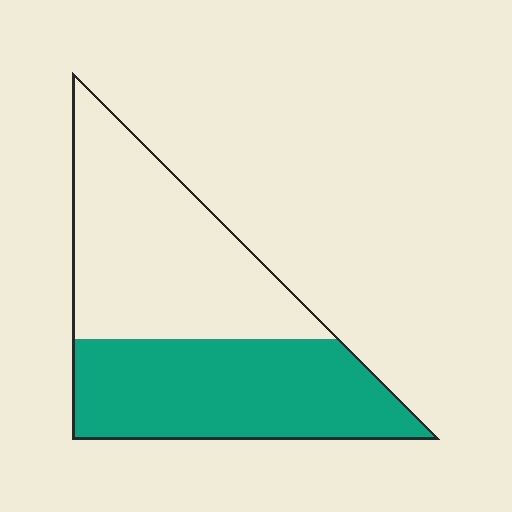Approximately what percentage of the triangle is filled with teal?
Approximately 45%.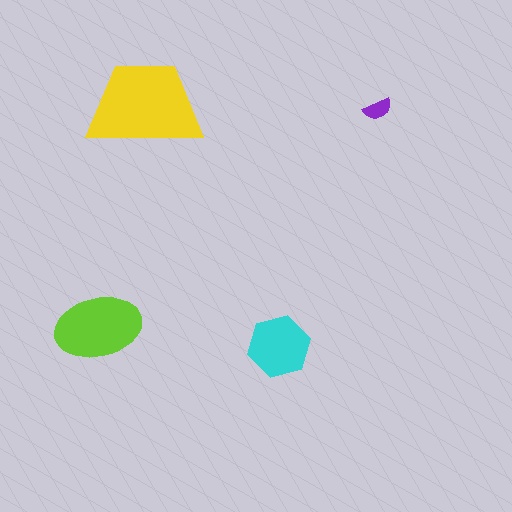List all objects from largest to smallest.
The yellow trapezoid, the lime ellipse, the cyan hexagon, the purple semicircle.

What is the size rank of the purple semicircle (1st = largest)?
4th.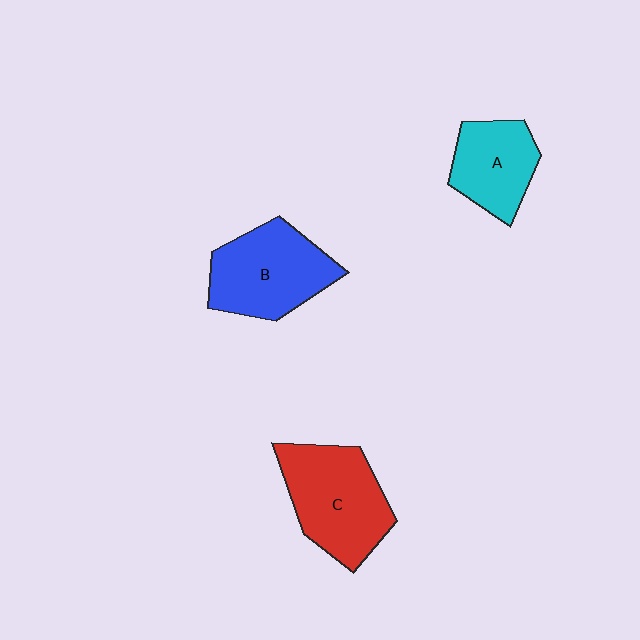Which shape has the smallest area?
Shape A (cyan).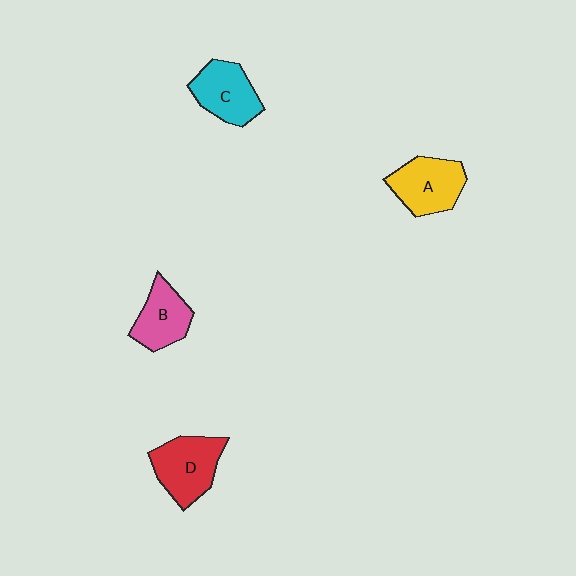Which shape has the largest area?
Shape D (red).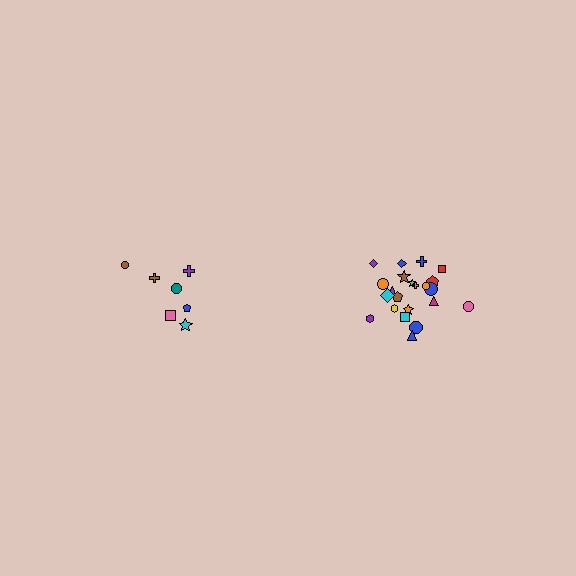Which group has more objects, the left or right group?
The right group.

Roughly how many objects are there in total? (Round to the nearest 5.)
Roughly 30 objects in total.